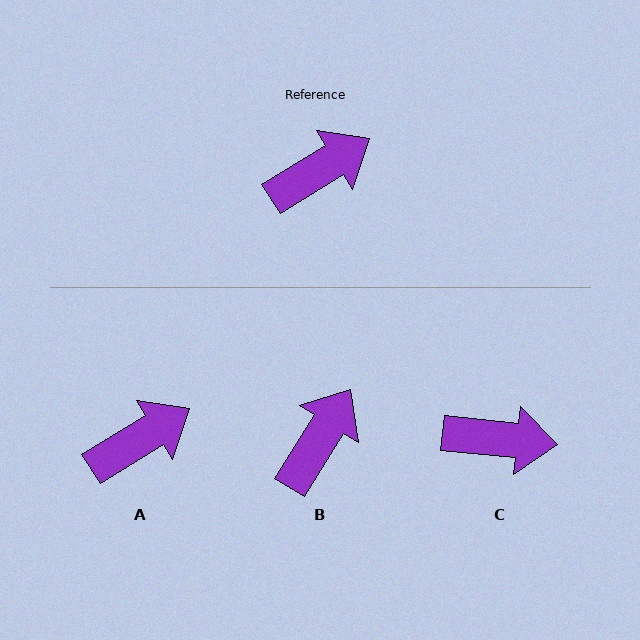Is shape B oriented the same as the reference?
No, it is off by about 26 degrees.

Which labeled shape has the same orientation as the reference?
A.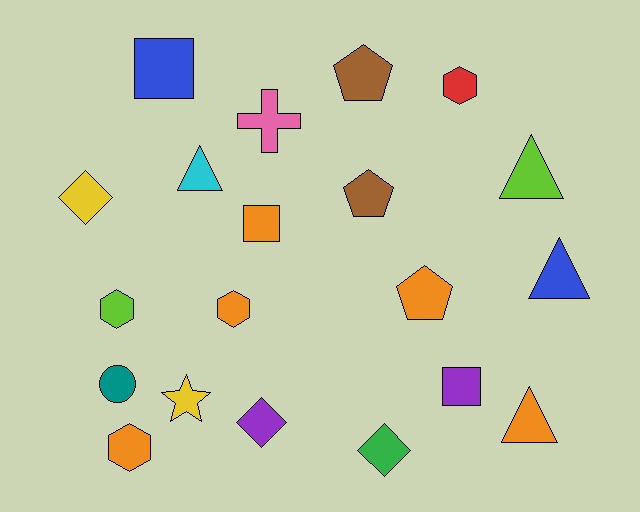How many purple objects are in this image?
There are 2 purple objects.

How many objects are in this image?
There are 20 objects.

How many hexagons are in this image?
There are 4 hexagons.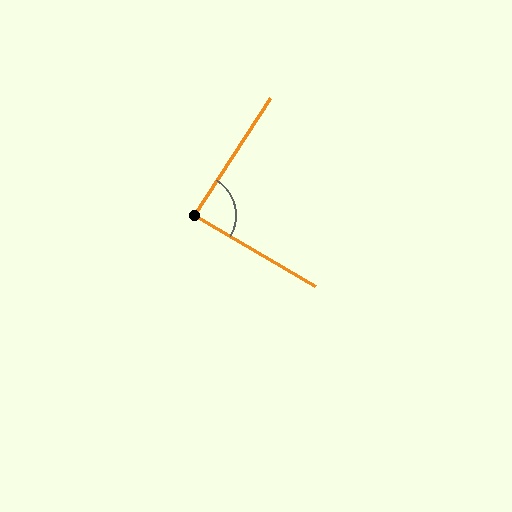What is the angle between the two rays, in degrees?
Approximately 87 degrees.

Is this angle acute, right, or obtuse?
It is approximately a right angle.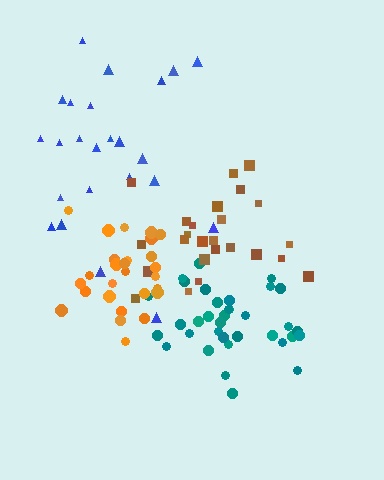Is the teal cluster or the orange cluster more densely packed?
Teal.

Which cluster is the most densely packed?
Teal.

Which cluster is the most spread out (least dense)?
Blue.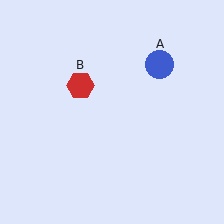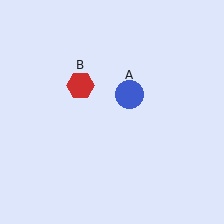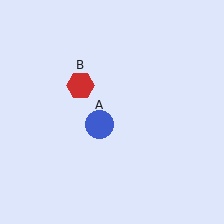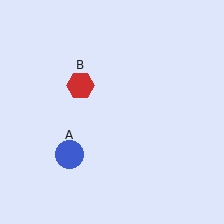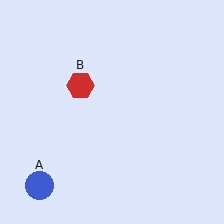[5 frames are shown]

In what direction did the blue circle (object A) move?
The blue circle (object A) moved down and to the left.